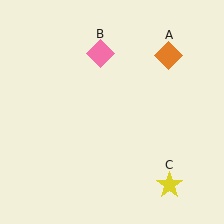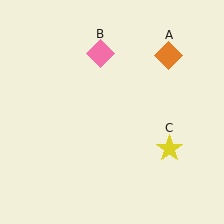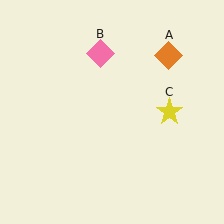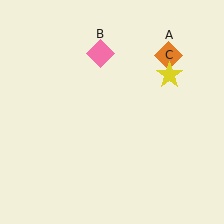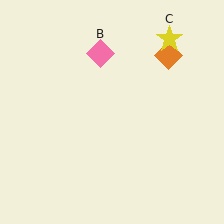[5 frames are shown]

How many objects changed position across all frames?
1 object changed position: yellow star (object C).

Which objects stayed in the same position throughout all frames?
Orange diamond (object A) and pink diamond (object B) remained stationary.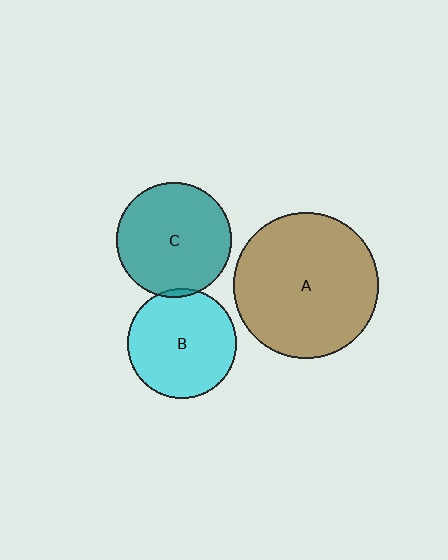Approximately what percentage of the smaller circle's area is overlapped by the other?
Approximately 5%.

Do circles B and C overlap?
Yes.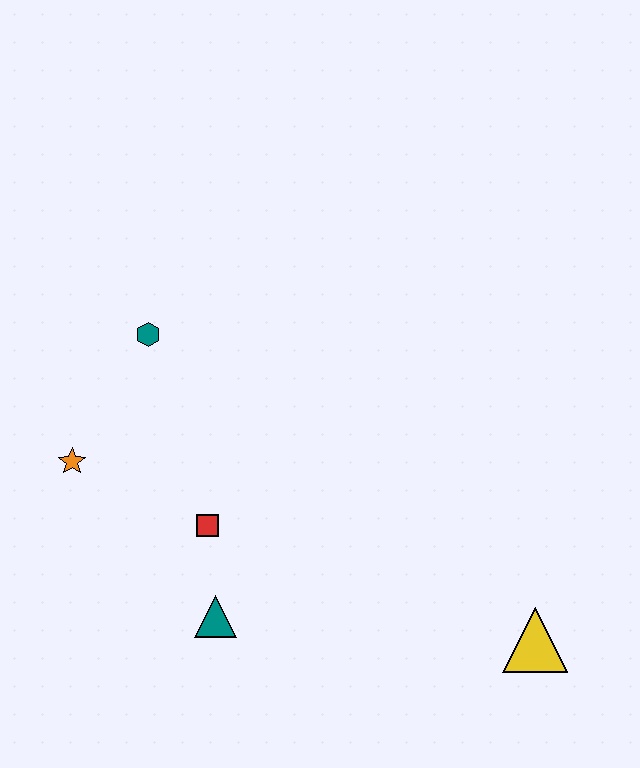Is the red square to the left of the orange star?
No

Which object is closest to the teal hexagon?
The orange star is closest to the teal hexagon.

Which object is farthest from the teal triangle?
The yellow triangle is farthest from the teal triangle.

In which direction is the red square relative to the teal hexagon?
The red square is below the teal hexagon.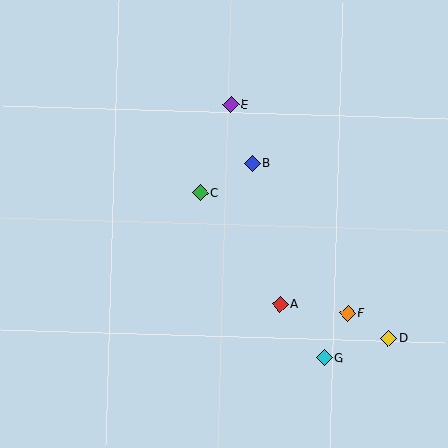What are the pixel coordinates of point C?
Point C is at (200, 193).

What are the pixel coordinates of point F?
Point F is at (348, 313).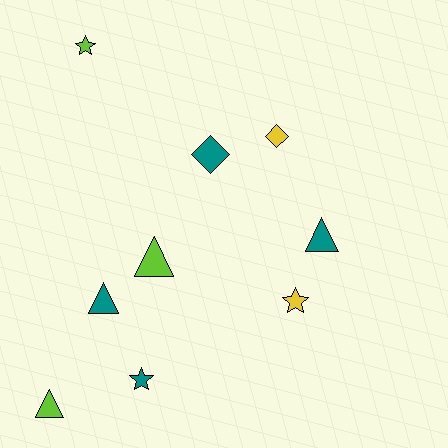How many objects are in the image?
There are 9 objects.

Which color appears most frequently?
Teal, with 4 objects.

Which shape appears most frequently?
Triangle, with 4 objects.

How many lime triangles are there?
There are 2 lime triangles.